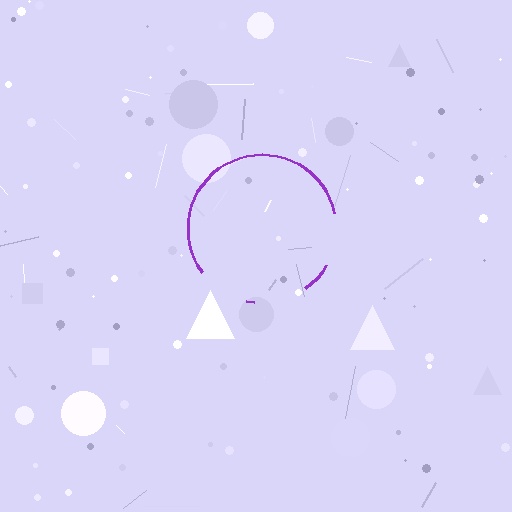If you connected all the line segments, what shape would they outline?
They would outline a circle.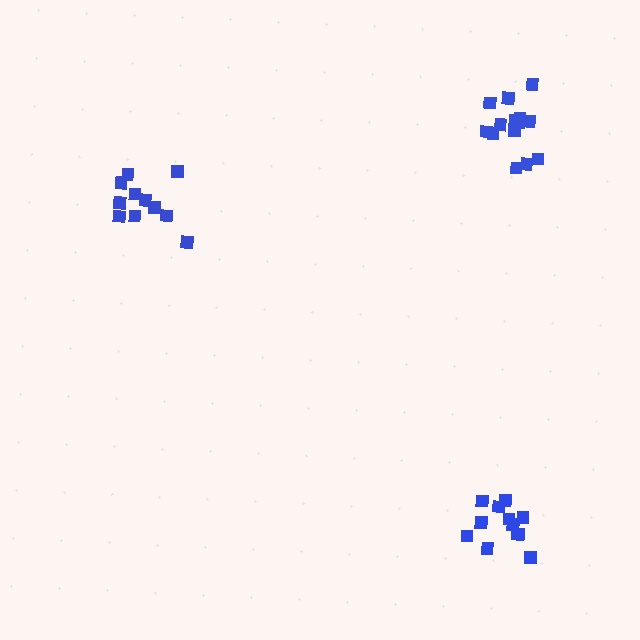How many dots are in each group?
Group 1: 12 dots, Group 2: 11 dots, Group 3: 14 dots (37 total).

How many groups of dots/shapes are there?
There are 3 groups.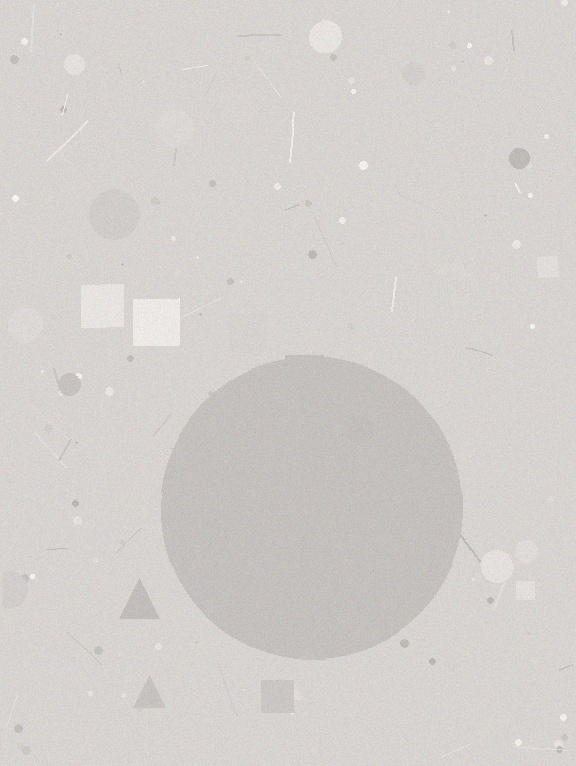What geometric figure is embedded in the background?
A circle is embedded in the background.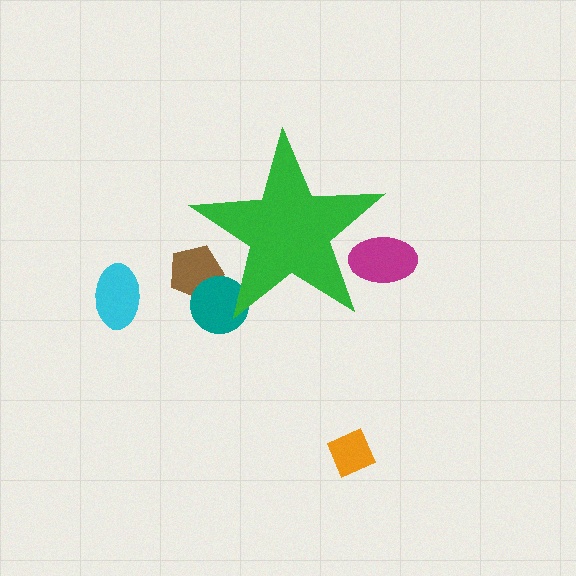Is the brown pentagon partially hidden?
Yes, the brown pentagon is partially hidden behind the green star.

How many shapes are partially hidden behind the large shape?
3 shapes are partially hidden.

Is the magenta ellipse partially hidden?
Yes, the magenta ellipse is partially hidden behind the green star.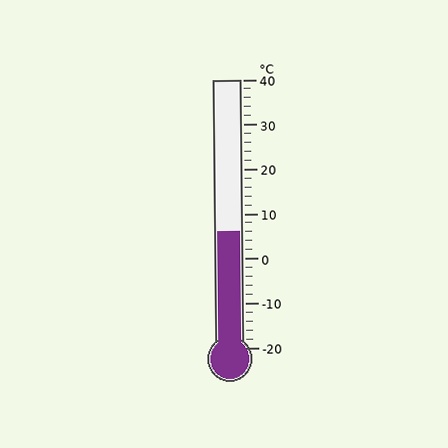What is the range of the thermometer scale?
The thermometer scale ranges from -20°C to 40°C.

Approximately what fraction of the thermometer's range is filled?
The thermometer is filled to approximately 45% of its range.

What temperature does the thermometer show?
The thermometer shows approximately 6°C.